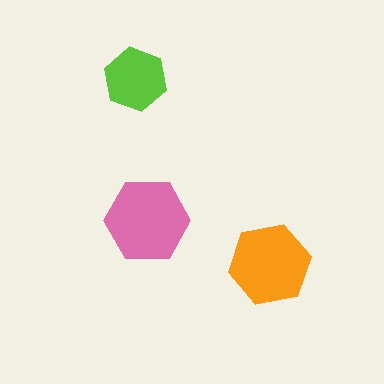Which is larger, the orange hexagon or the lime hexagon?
The orange one.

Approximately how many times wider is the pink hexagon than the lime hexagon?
About 1.5 times wider.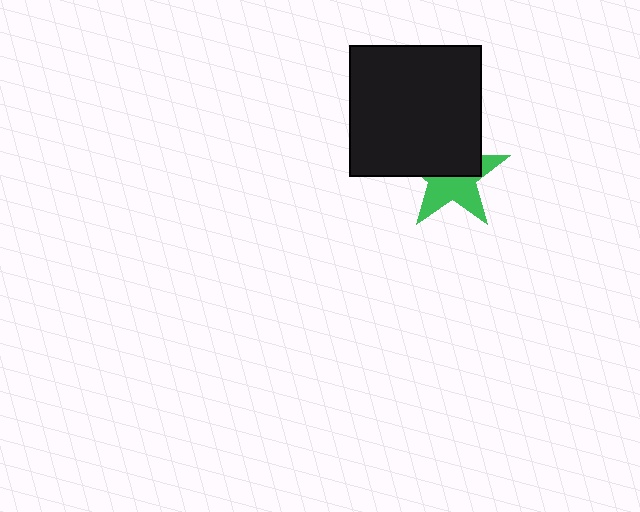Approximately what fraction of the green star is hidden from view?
Roughly 50% of the green star is hidden behind the black square.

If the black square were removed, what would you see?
You would see the complete green star.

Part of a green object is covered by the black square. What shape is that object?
It is a star.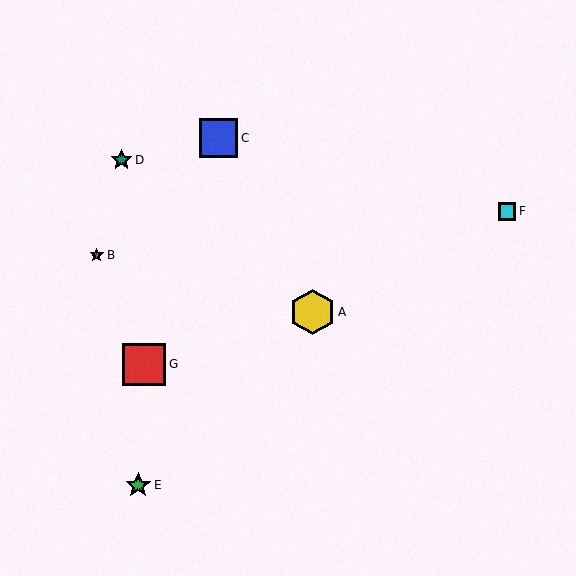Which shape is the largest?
The yellow hexagon (labeled A) is the largest.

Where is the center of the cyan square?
The center of the cyan square is at (507, 211).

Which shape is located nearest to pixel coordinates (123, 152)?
The teal star (labeled D) at (121, 160) is nearest to that location.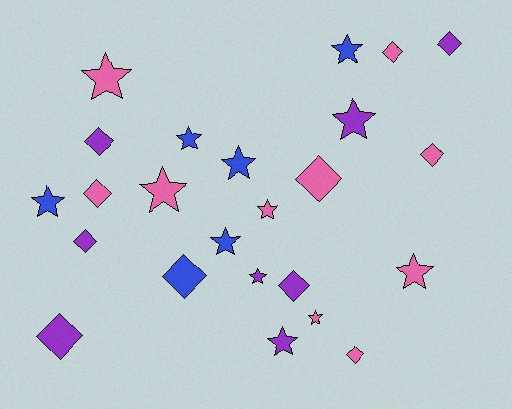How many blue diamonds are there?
There is 1 blue diamond.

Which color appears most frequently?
Pink, with 10 objects.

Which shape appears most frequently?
Star, with 13 objects.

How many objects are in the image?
There are 24 objects.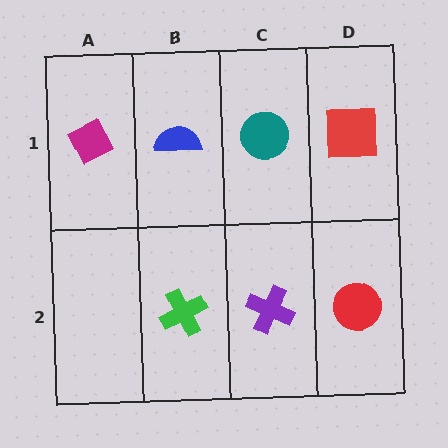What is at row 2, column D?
A red circle.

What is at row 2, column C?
A purple cross.